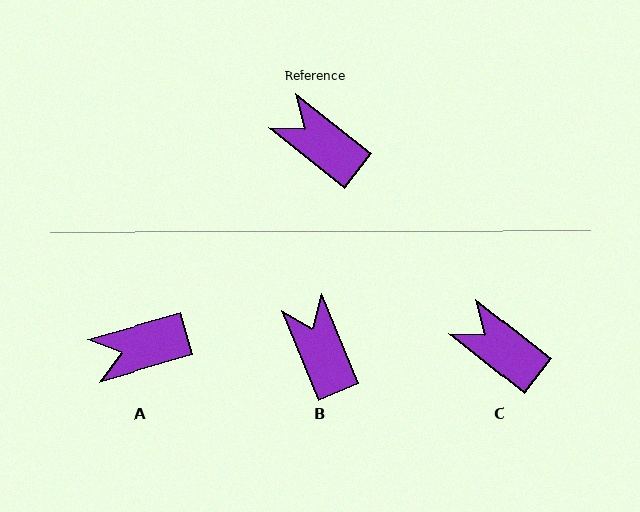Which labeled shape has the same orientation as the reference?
C.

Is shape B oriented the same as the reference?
No, it is off by about 29 degrees.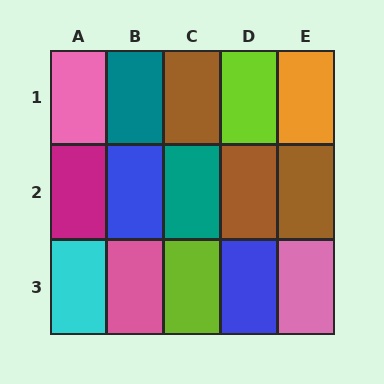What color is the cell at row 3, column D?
Blue.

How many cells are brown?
3 cells are brown.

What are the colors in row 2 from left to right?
Magenta, blue, teal, brown, brown.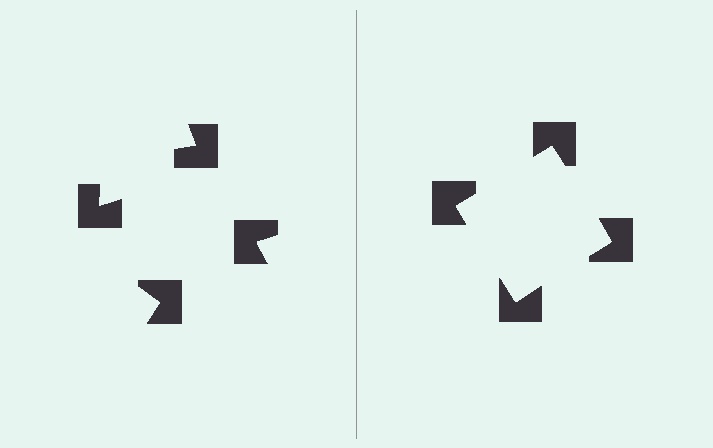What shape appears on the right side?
An illusory square.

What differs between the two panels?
The notched squares are positioned identically on both sides; only the wedge orientations differ. On the right they align to a square; on the left they are misaligned.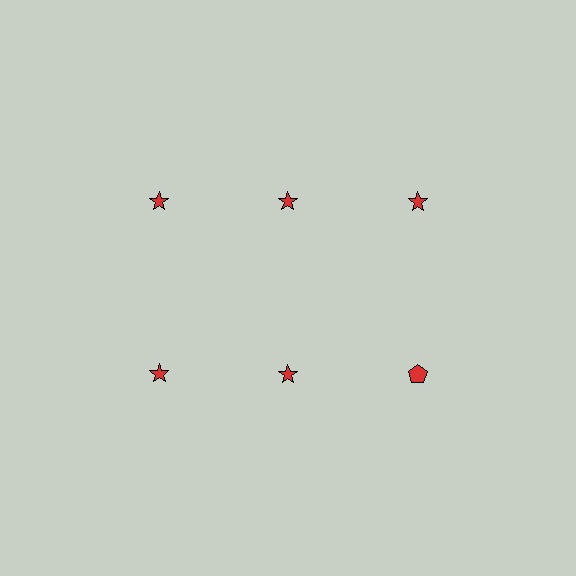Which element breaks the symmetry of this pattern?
The red pentagon in the second row, center column breaks the symmetry. All other shapes are red stars.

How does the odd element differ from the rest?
It has a different shape: pentagon instead of star.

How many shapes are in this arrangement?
There are 6 shapes arranged in a grid pattern.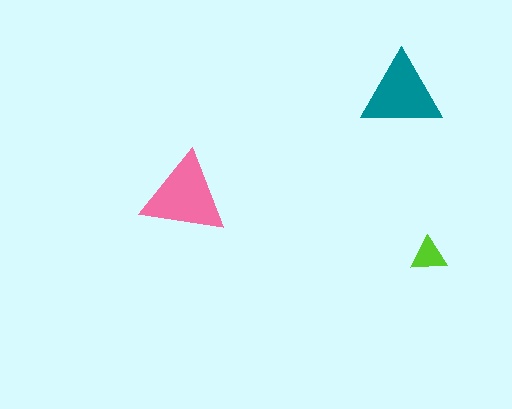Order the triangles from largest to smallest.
the pink one, the teal one, the lime one.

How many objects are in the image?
There are 3 objects in the image.